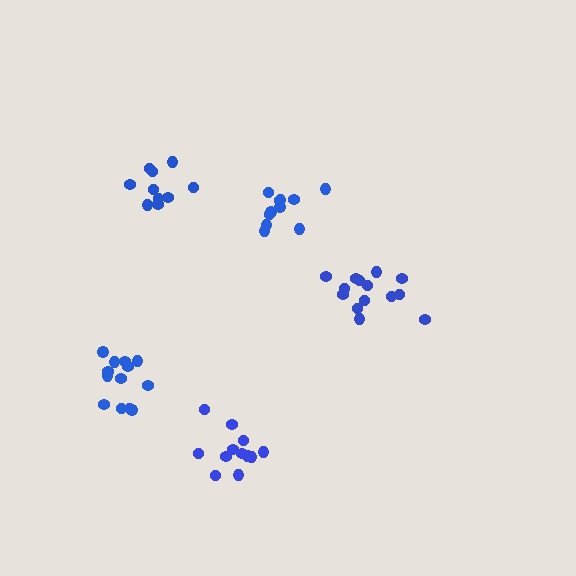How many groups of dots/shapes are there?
There are 5 groups.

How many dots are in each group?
Group 1: 10 dots, Group 2: 12 dots, Group 3: 14 dots, Group 4: 11 dots, Group 5: 13 dots (60 total).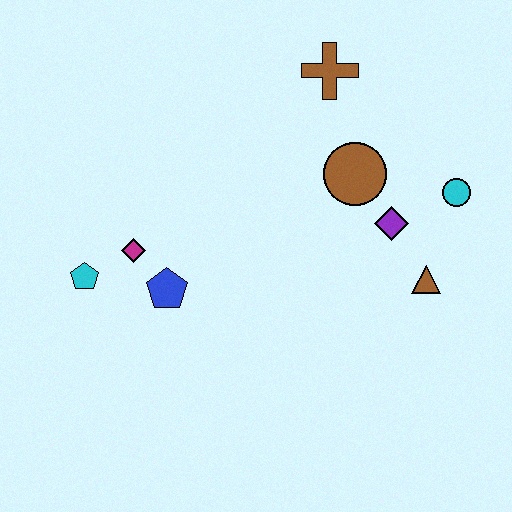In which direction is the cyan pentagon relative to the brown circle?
The cyan pentagon is to the left of the brown circle.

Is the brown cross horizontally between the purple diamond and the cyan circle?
No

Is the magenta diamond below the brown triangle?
No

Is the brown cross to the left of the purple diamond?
Yes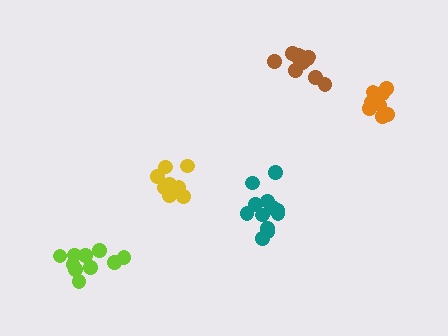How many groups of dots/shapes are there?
There are 5 groups.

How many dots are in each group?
Group 1: 13 dots, Group 2: 12 dots, Group 3: 10 dots, Group 4: 8 dots, Group 5: 8 dots (51 total).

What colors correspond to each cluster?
The clusters are colored: teal, brown, lime, yellow, orange.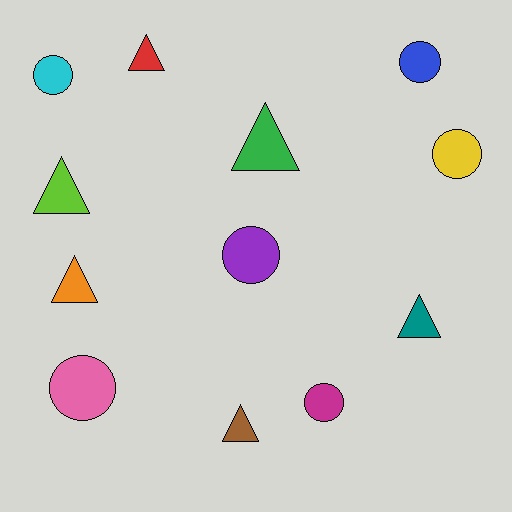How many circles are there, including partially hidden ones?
There are 6 circles.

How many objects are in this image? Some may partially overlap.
There are 12 objects.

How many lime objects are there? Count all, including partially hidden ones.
There is 1 lime object.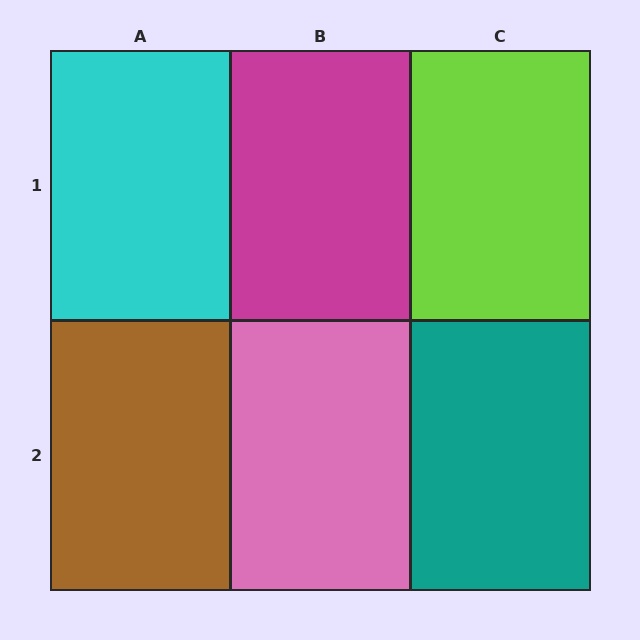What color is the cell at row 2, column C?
Teal.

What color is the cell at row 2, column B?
Pink.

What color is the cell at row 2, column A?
Brown.